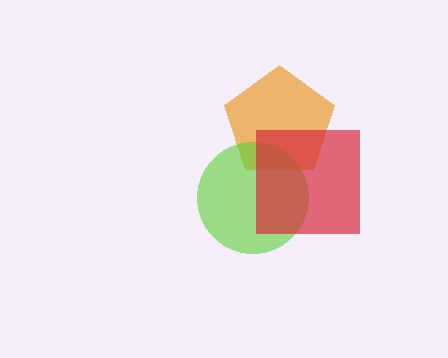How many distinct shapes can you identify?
There are 3 distinct shapes: an orange pentagon, a lime circle, a red square.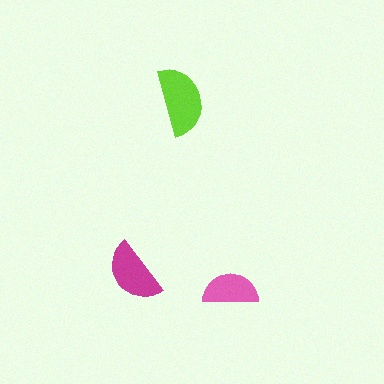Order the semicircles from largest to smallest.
the lime one, the magenta one, the pink one.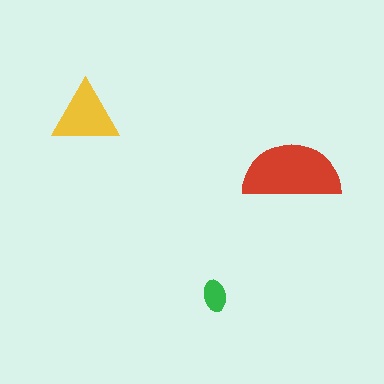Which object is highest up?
The yellow triangle is topmost.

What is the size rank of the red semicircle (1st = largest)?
1st.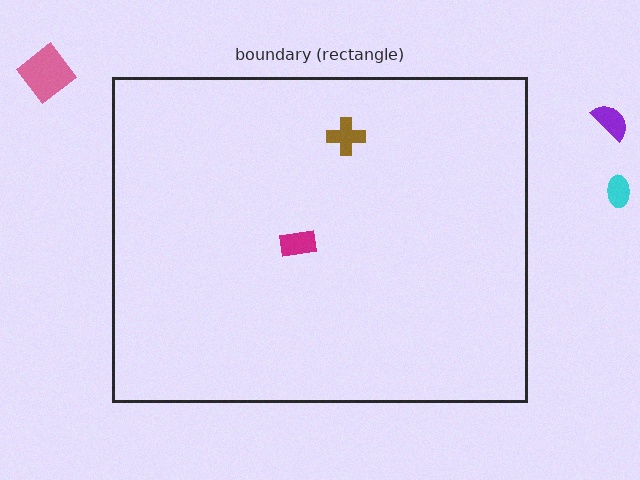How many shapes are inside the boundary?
2 inside, 3 outside.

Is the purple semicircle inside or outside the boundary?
Outside.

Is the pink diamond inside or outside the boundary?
Outside.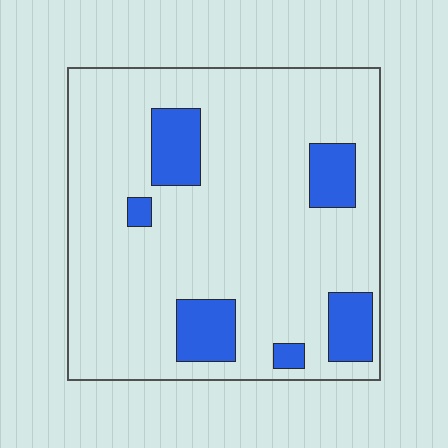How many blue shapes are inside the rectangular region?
6.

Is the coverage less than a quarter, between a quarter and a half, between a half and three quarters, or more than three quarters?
Less than a quarter.